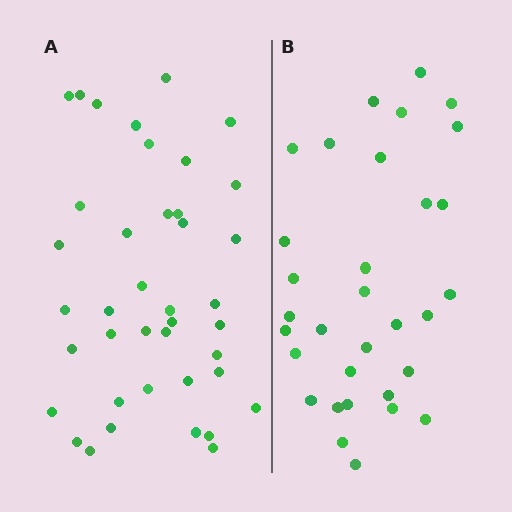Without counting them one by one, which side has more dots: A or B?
Region A (the left region) has more dots.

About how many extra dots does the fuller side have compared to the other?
Region A has roughly 8 or so more dots than region B.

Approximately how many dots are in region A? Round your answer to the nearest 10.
About 40 dots.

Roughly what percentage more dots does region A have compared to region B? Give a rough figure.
About 25% more.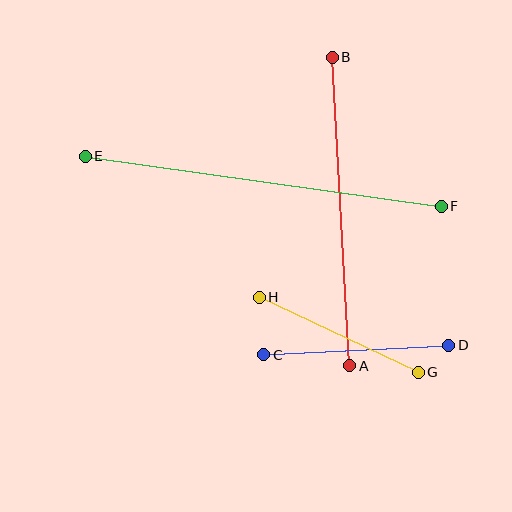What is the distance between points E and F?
The distance is approximately 359 pixels.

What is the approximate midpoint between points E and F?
The midpoint is at approximately (263, 181) pixels.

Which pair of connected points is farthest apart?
Points E and F are farthest apart.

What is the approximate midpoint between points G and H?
The midpoint is at approximately (339, 335) pixels.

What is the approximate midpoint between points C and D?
The midpoint is at approximately (356, 350) pixels.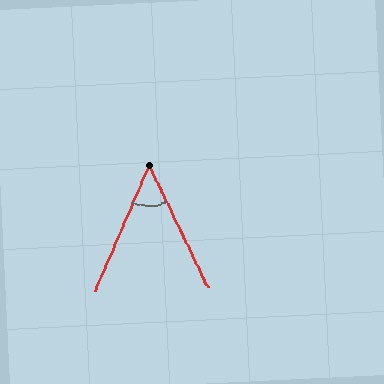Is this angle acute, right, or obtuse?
It is acute.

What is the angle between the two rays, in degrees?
Approximately 49 degrees.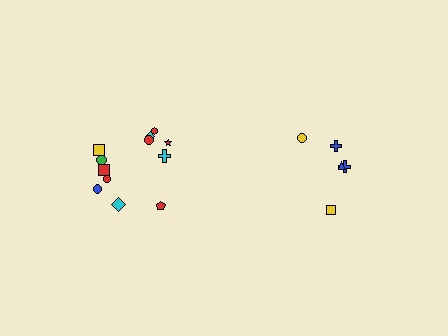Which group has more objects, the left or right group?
The left group.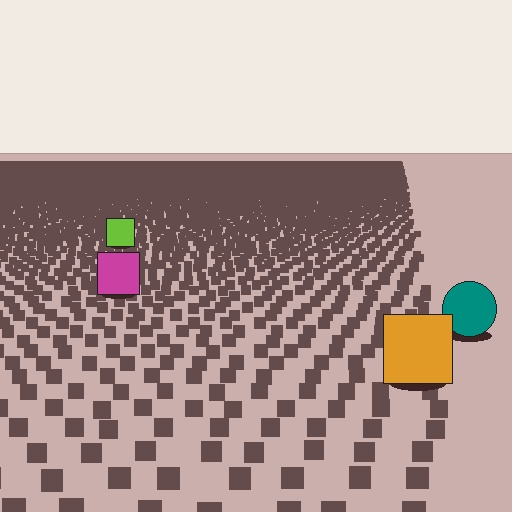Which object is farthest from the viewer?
The lime square is farthest from the viewer. It appears smaller and the ground texture around it is denser.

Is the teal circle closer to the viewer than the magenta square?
Yes. The teal circle is closer — you can tell from the texture gradient: the ground texture is coarser near it.